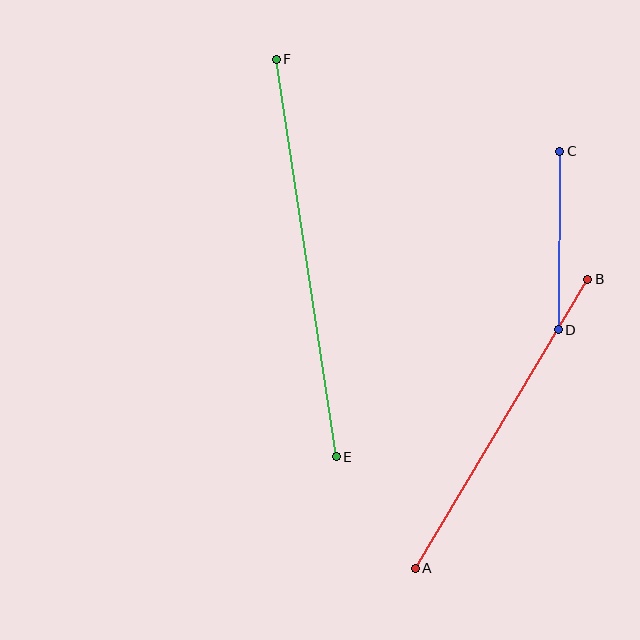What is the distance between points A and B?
The distance is approximately 336 pixels.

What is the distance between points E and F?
The distance is approximately 402 pixels.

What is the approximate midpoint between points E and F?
The midpoint is at approximately (306, 258) pixels.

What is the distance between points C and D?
The distance is approximately 179 pixels.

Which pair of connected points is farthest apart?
Points E and F are farthest apart.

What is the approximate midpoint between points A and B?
The midpoint is at approximately (501, 424) pixels.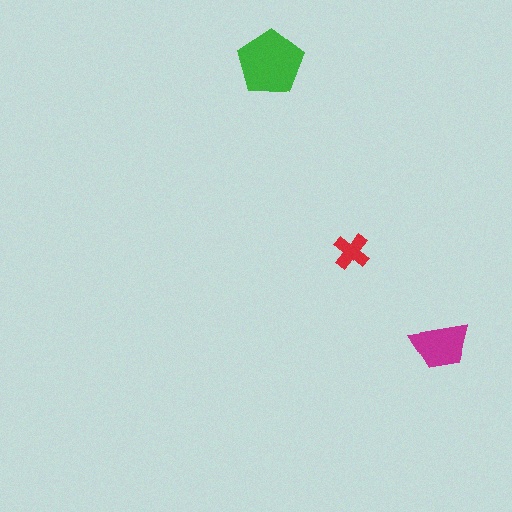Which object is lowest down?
The magenta trapezoid is bottommost.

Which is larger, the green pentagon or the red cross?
The green pentagon.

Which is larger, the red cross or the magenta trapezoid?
The magenta trapezoid.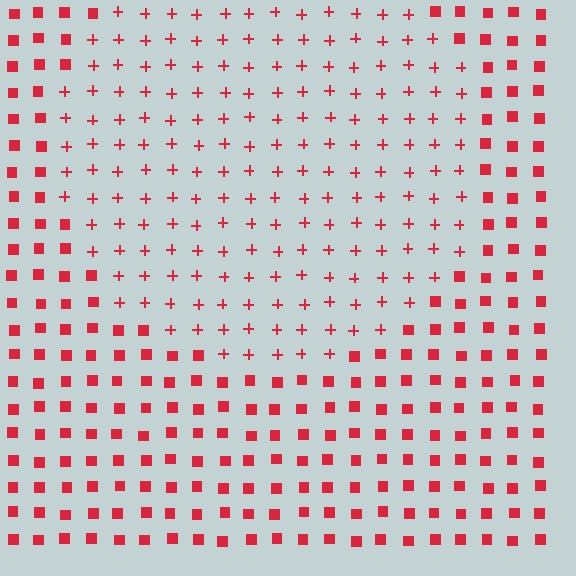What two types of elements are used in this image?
The image uses plus signs inside the circle region and squares outside it.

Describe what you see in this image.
The image is filled with small red elements arranged in a uniform grid. A circle-shaped region contains plus signs, while the surrounding area contains squares. The boundary is defined purely by the change in element shape.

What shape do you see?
I see a circle.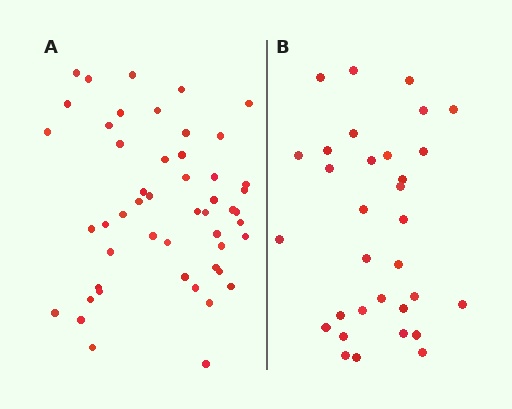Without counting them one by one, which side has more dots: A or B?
Region A (the left region) has more dots.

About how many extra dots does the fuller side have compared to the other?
Region A has approximately 20 more dots than region B.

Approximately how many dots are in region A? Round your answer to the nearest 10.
About 50 dots.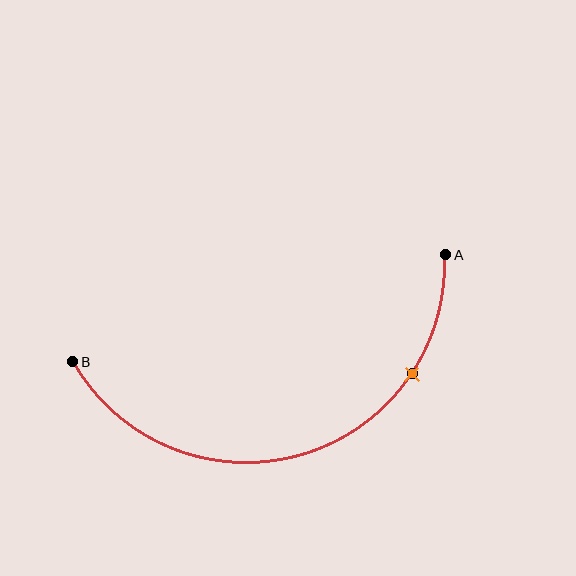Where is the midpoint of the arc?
The arc midpoint is the point on the curve farthest from the straight line joining A and B. It sits below that line.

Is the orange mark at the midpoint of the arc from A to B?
No. The orange mark lies on the arc but is closer to endpoint A. The arc midpoint would be at the point on the curve equidistant along the arc from both A and B.